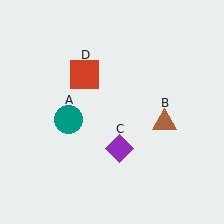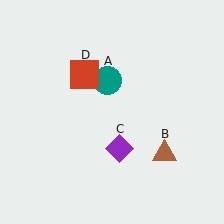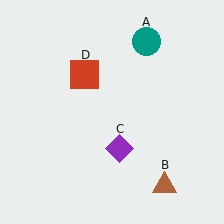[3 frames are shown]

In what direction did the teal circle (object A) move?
The teal circle (object A) moved up and to the right.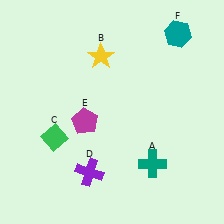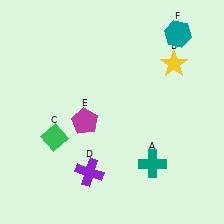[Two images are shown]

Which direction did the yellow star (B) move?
The yellow star (B) moved right.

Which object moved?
The yellow star (B) moved right.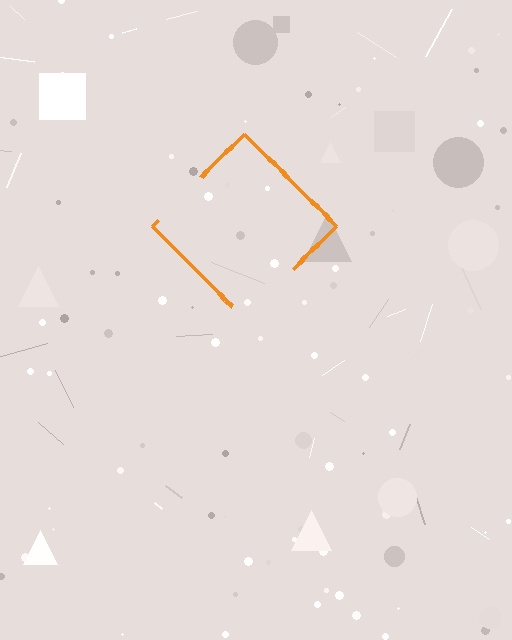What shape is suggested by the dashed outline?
The dashed outline suggests a diamond.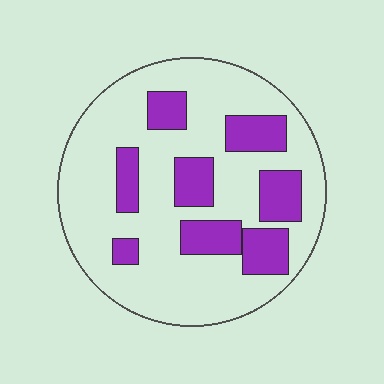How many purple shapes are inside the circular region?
8.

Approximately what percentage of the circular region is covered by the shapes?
Approximately 25%.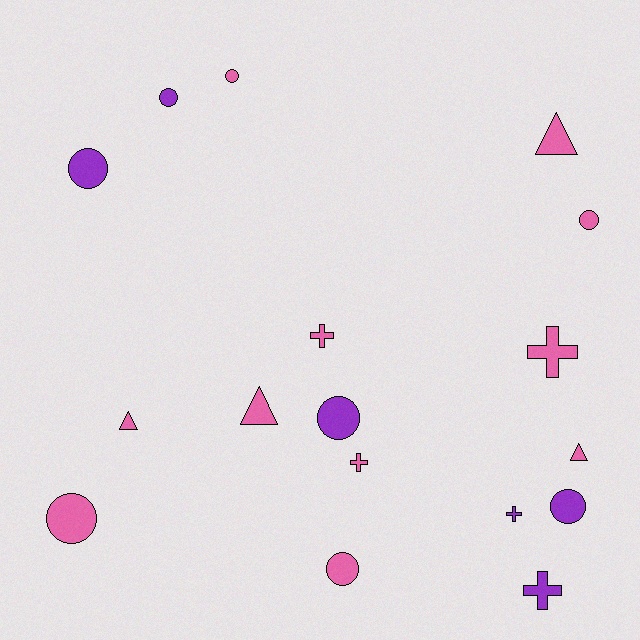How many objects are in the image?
There are 17 objects.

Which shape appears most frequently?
Circle, with 8 objects.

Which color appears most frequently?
Pink, with 11 objects.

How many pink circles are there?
There are 4 pink circles.